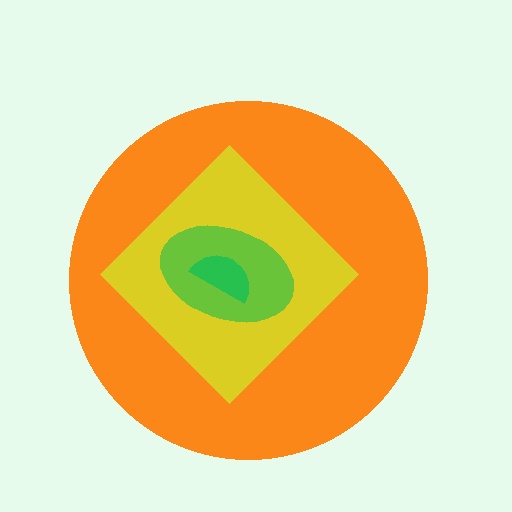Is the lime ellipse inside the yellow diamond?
Yes.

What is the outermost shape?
The orange circle.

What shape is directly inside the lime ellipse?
The green semicircle.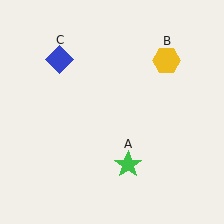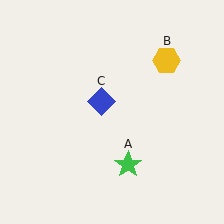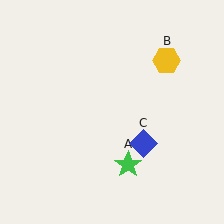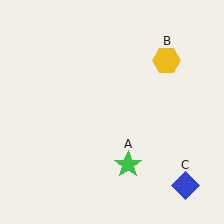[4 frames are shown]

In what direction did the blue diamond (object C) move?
The blue diamond (object C) moved down and to the right.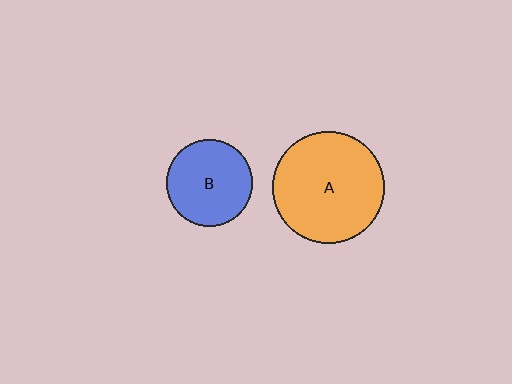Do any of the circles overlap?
No, none of the circles overlap.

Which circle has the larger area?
Circle A (orange).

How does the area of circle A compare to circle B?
Approximately 1.7 times.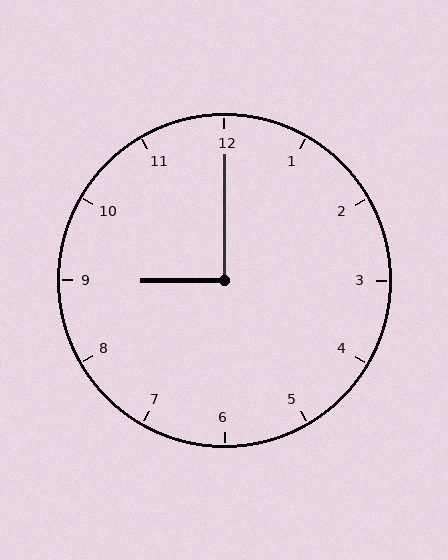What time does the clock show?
9:00.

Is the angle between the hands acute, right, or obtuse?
It is right.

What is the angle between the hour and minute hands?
Approximately 90 degrees.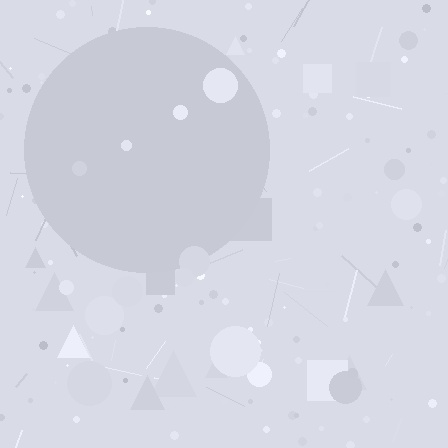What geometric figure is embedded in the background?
A circle is embedded in the background.